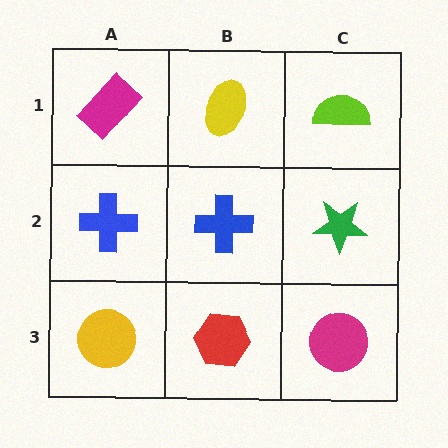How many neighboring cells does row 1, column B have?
3.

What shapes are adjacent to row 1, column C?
A green star (row 2, column C), a yellow ellipse (row 1, column B).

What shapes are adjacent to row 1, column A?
A blue cross (row 2, column A), a yellow ellipse (row 1, column B).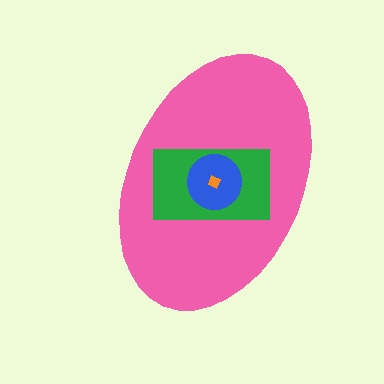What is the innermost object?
The orange diamond.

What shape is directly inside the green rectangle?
The blue circle.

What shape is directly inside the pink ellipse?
The green rectangle.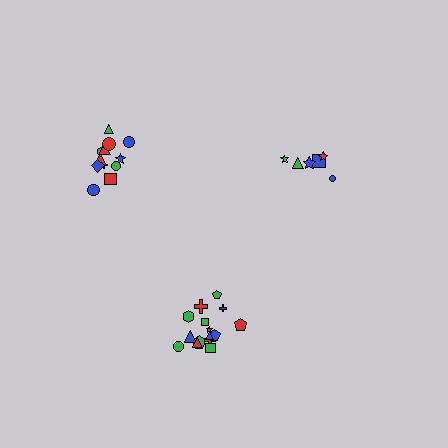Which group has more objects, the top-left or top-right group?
The top-left group.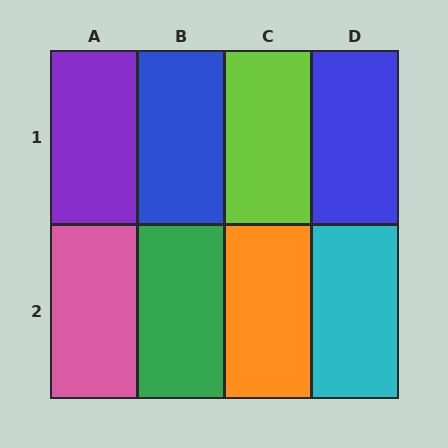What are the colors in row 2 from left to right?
Pink, green, orange, cyan.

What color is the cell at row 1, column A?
Purple.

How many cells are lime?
1 cell is lime.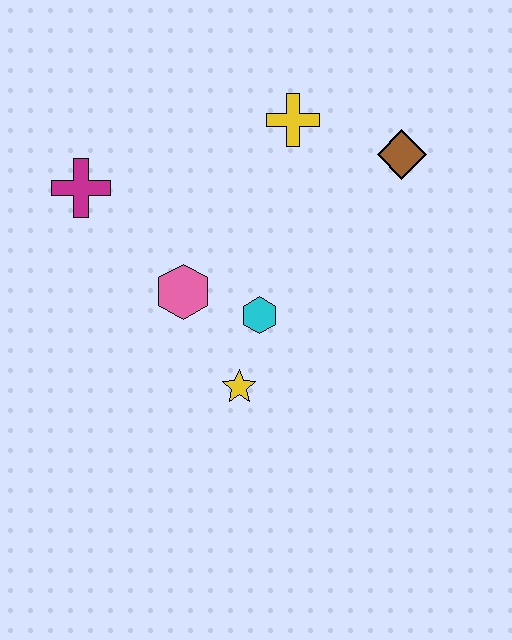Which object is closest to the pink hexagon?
The cyan hexagon is closest to the pink hexagon.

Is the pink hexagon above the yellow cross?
No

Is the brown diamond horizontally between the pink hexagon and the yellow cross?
No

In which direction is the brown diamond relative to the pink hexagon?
The brown diamond is to the right of the pink hexagon.